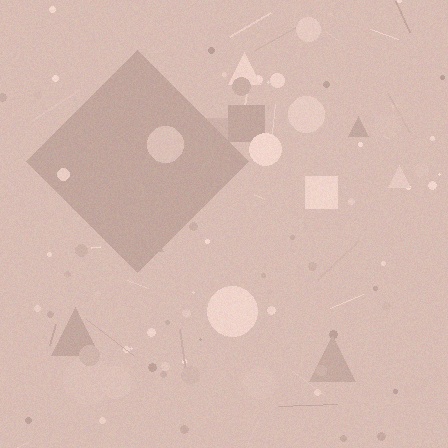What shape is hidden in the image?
A diamond is hidden in the image.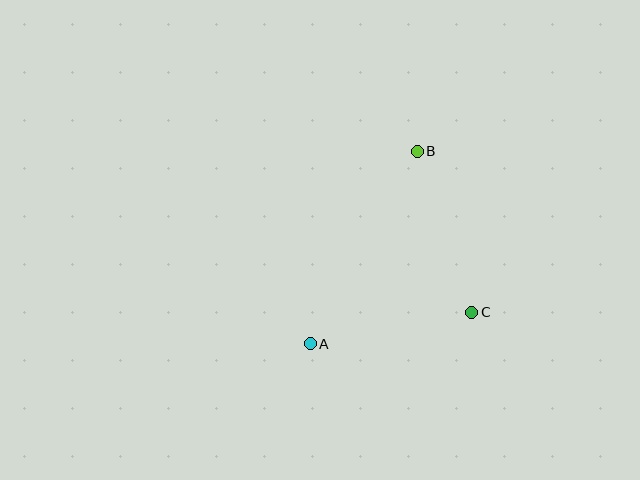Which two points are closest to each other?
Points A and C are closest to each other.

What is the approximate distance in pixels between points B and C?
The distance between B and C is approximately 170 pixels.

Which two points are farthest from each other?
Points A and B are farthest from each other.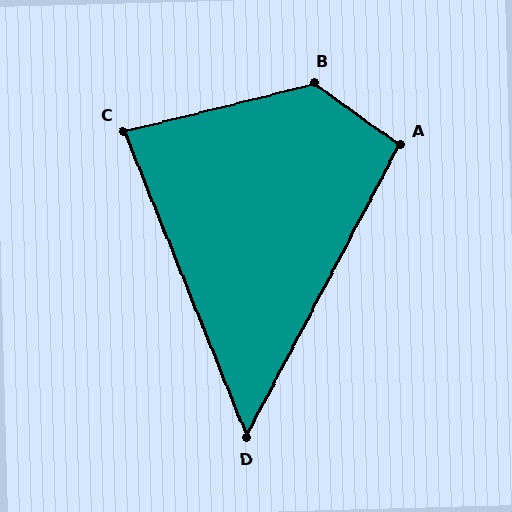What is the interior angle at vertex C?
Approximately 82 degrees (acute).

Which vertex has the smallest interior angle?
D, at approximately 50 degrees.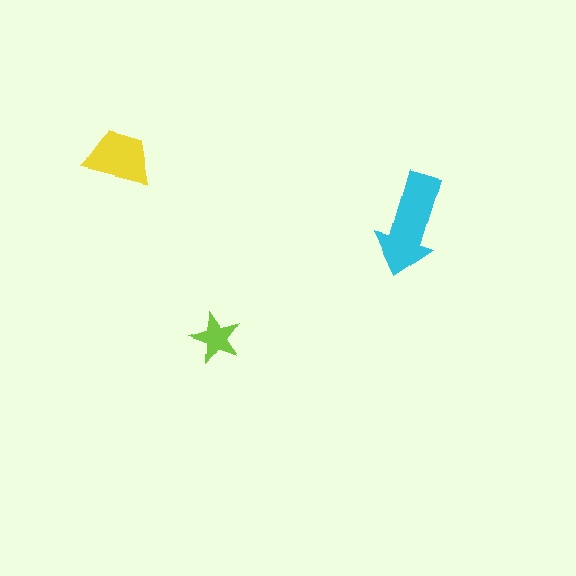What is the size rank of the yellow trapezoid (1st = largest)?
2nd.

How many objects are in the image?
There are 3 objects in the image.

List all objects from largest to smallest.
The cyan arrow, the yellow trapezoid, the lime star.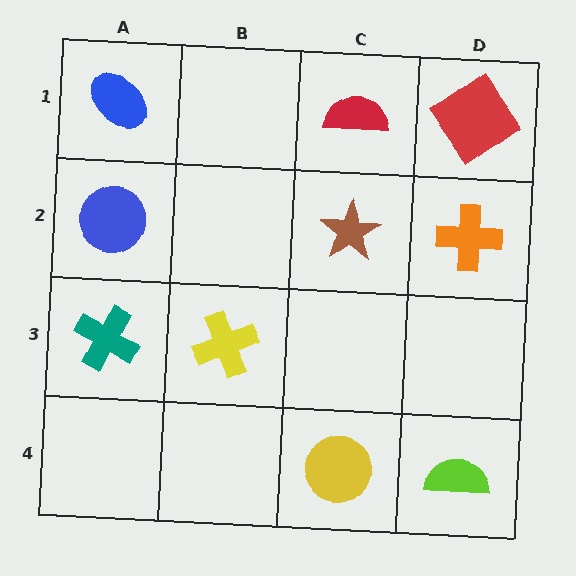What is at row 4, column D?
A lime semicircle.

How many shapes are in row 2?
3 shapes.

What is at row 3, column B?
A yellow cross.